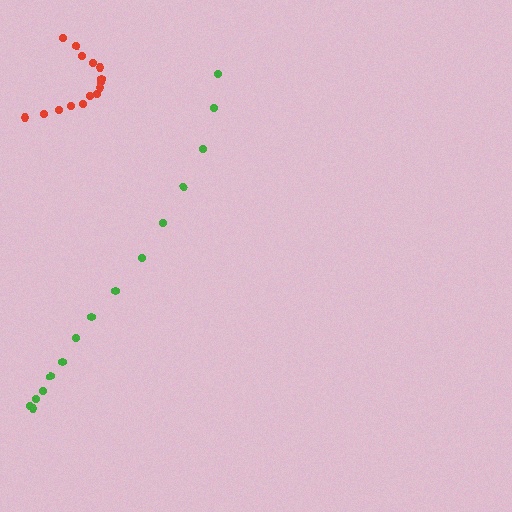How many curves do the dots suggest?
There are 2 distinct paths.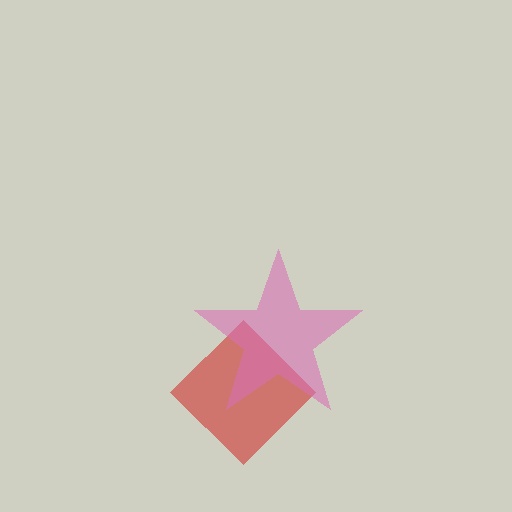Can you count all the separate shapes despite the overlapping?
Yes, there are 2 separate shapes.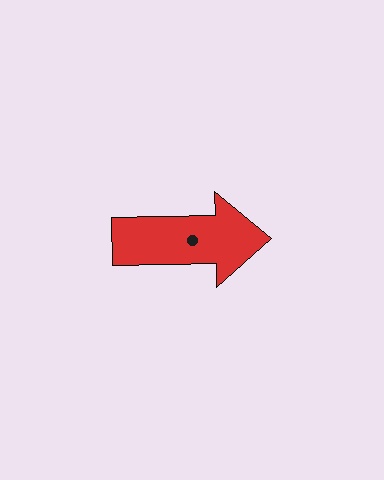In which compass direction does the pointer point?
East.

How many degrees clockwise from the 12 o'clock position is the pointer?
Approximately 89 degrees.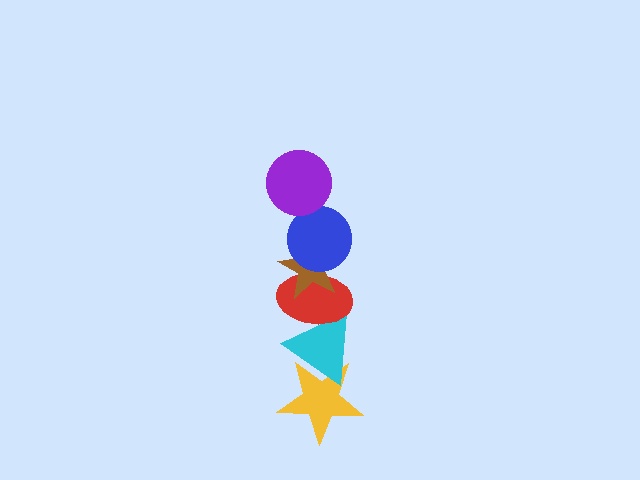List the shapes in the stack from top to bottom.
From top to bottom: the purple circle, the blue circle, the brown star, the red ellipse, the cyan triangle, the yellow star.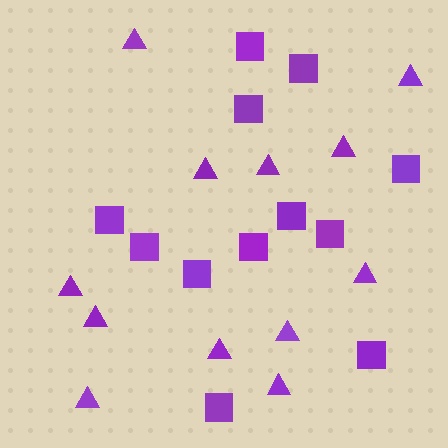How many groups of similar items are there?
There are 2 groups: one group of triangles (12) and one group of squares (12).